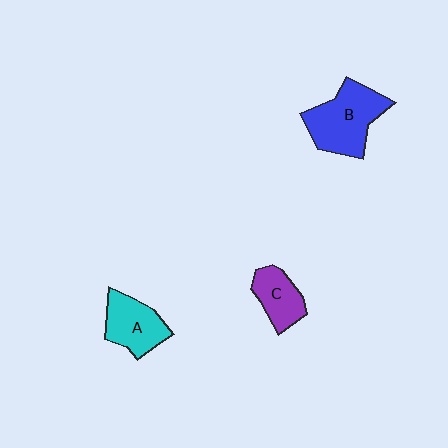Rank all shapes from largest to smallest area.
From largest to smallest: B (blue), A (cyan), C (purple).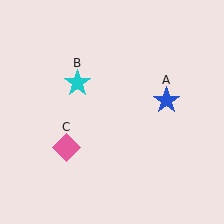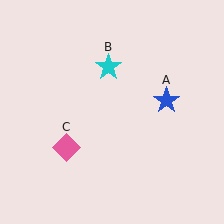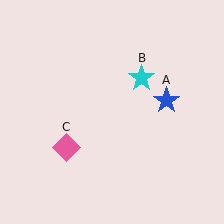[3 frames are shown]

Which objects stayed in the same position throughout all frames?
Blue star (object A) and pink diamond (object C) remained stationary.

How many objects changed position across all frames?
1 object changed position: cyan star (object B).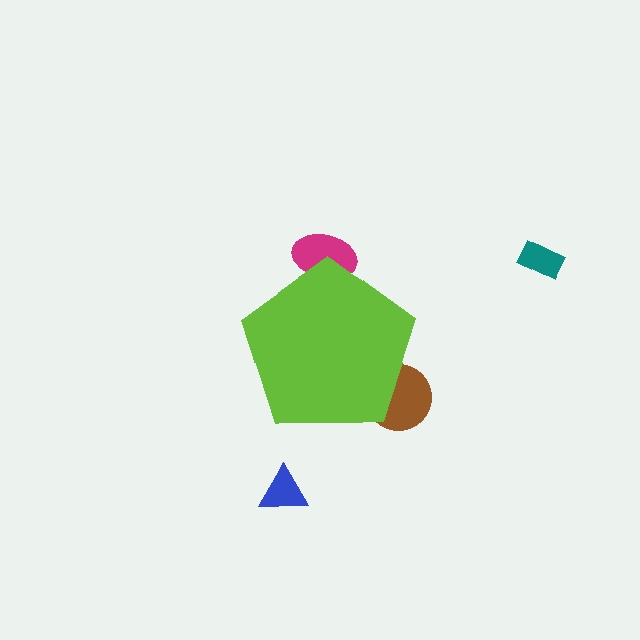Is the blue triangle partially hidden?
No, the blue triangle is fully visible.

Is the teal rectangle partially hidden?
No, the teal rectangle is fully visible.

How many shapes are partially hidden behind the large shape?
2 shapes are partially hidden.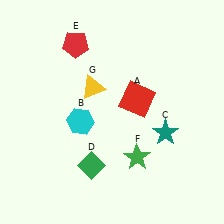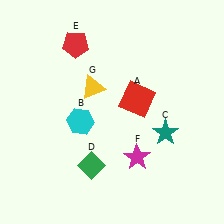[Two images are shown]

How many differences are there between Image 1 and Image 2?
There is 1 difference between the two images.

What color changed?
The star (F) changed from green in Image 1 to magenta in Image 2.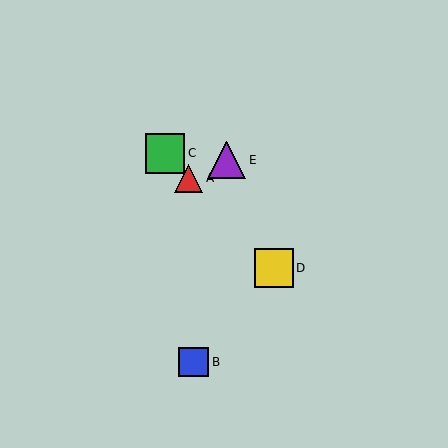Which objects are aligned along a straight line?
Objects A, C, D are aligned along a straight line.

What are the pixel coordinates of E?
Object E is at (227, 160).